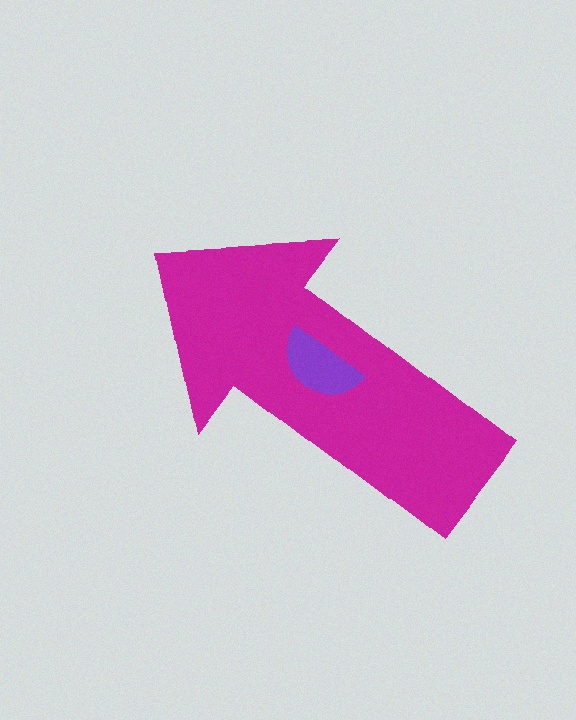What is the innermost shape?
The purple semicircle.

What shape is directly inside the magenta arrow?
The purple semicircle.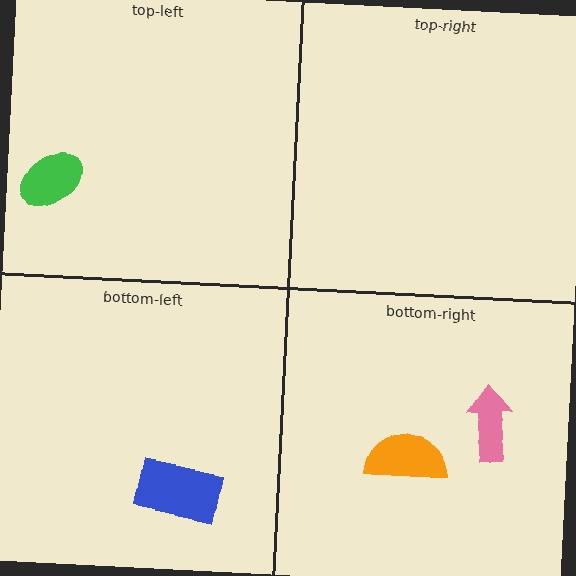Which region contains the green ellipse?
The top-left region.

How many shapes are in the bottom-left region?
1.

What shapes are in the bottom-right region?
The pink arrow, the orange semicircle.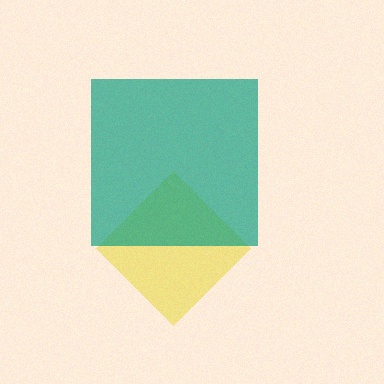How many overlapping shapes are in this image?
There are 2 overlapping shapes in the image.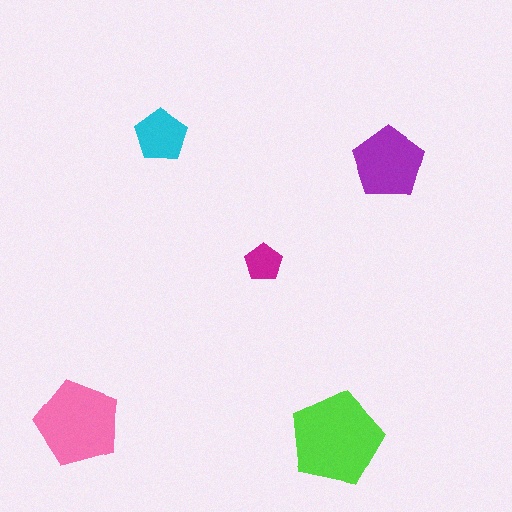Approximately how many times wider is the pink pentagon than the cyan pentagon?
About 1.5 times wider.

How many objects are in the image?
There are 5 objects in the image.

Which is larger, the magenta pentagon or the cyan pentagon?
The cyan one.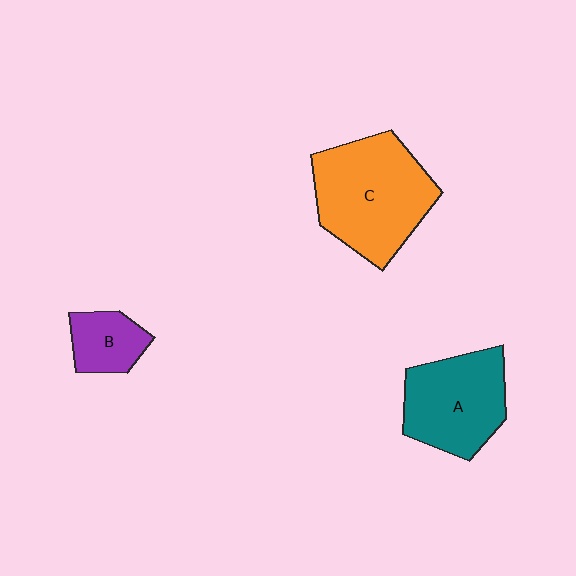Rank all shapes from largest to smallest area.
From largest to smallest: C (orange), A (teal), B (purple).